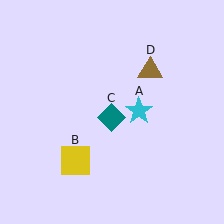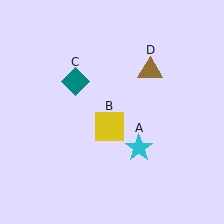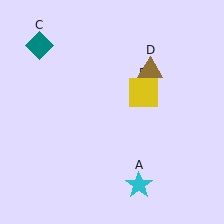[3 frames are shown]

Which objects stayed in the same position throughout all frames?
Brown triangle (object D) remained stationary.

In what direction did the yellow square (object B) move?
The yellow square (object B) moved up and to the right.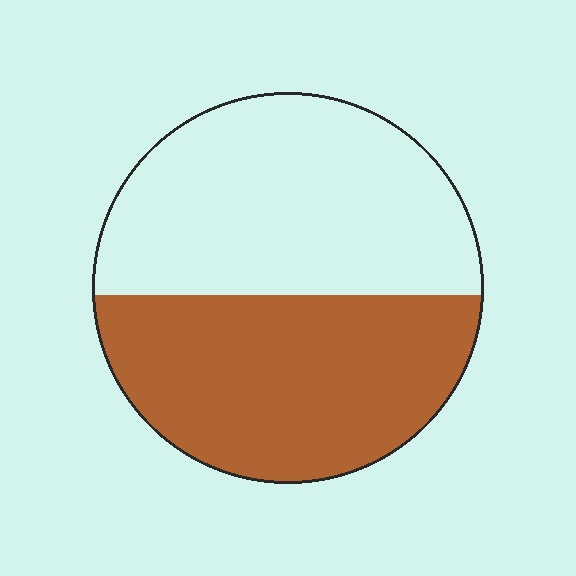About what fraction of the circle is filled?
About one half (1/2).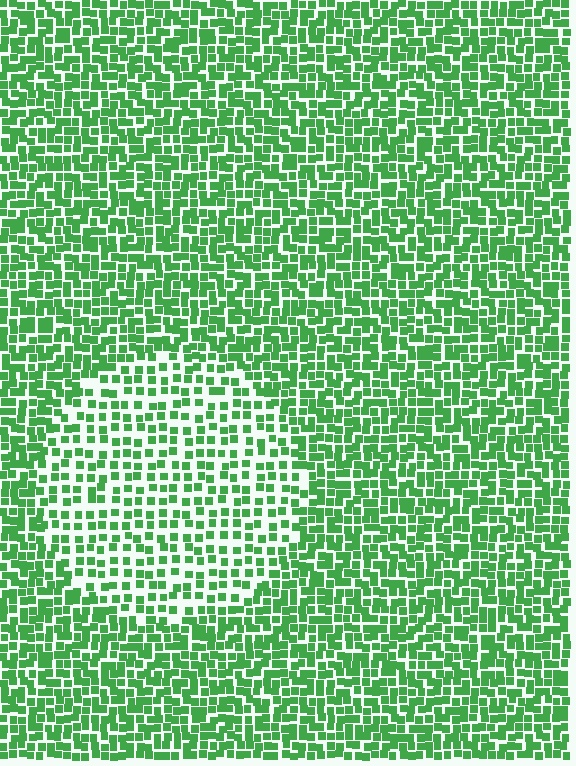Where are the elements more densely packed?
The elements are more densely packed outside the circle boundary.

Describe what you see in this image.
The image contains small green elements arranged at two different densities. A circle-shaped region is visible where the elements are less densely packed than the surrounding area.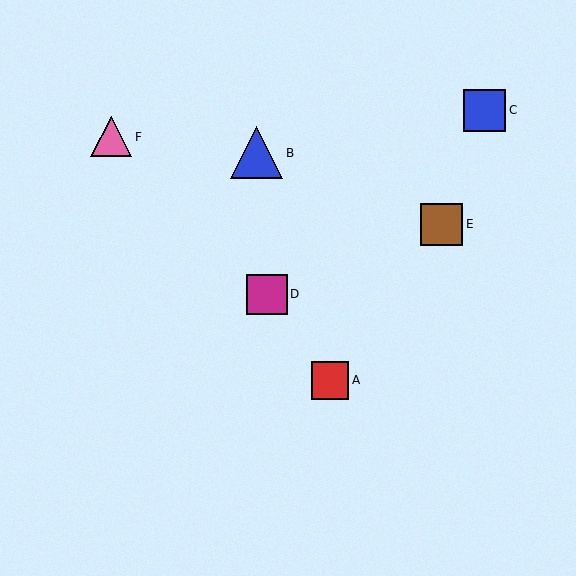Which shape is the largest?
The blue triangle (labeled B) is the largest.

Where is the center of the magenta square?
The center of the magenta square is at (267, 294).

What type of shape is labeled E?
Shape E is a brown square.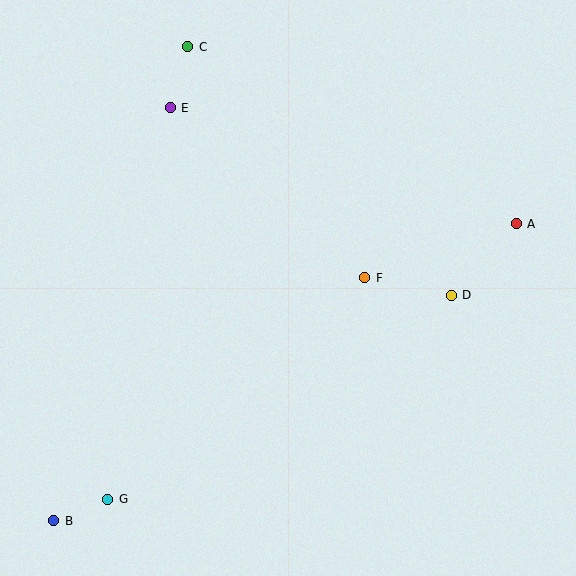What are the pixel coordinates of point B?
Point B is at (54, 521).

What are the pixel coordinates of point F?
Point F is at (365, 278).